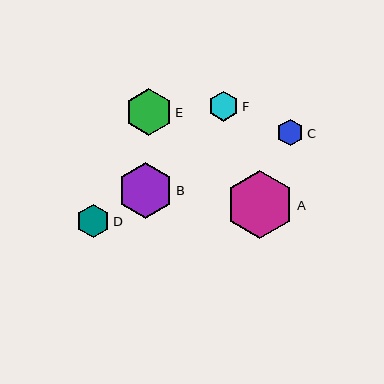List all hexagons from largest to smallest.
From largest to smallest: A, B, E, D, F, C.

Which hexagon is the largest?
Hexagon A is the largest with a size of approximately 68 pixels.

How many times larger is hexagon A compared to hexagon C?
Hexagon A is approximately 2.6 times the size of hexagon C.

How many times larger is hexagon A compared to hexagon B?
Hexagon A is approximately 1.2 times the size of hexagon B.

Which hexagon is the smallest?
Hexagon C is the smallest with a size of approximately 26 pixels.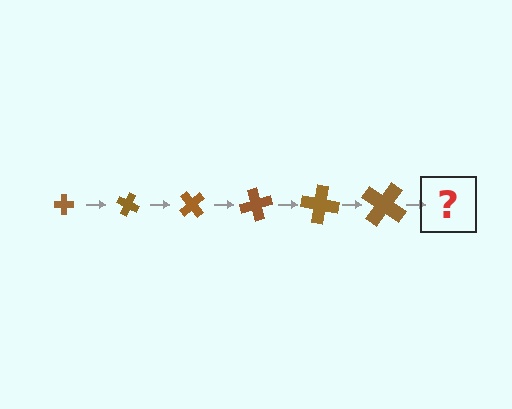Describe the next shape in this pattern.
It should be a cross, larger than the previous one and rotated 150 degrees from the start.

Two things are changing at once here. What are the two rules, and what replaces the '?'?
The two rules are that the cross grows larger each step and it rotates 25 degrees each step. The '?' should be a cross, larger than the previous one and rotated 150 degrees from the start.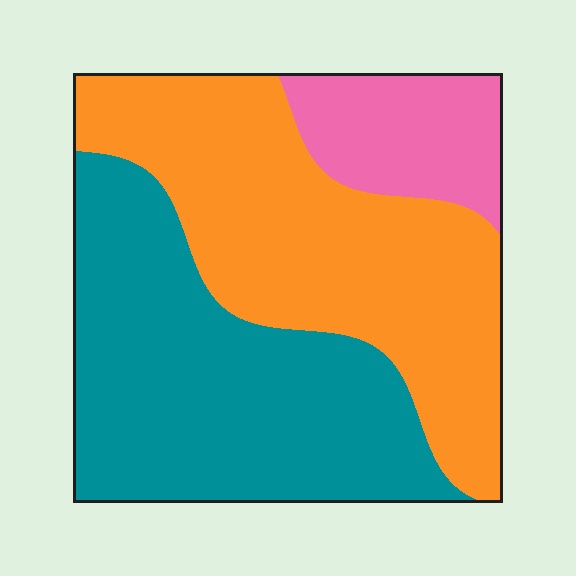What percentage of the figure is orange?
Orange covers about 45% of the figure.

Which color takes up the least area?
Pink, at roughly 15%.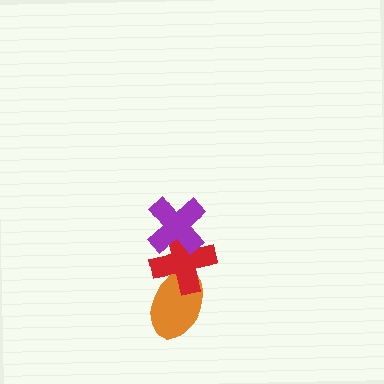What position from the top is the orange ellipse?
The orange ellipse is 3rd from the top.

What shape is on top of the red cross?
The purple cross is on top of the red cross.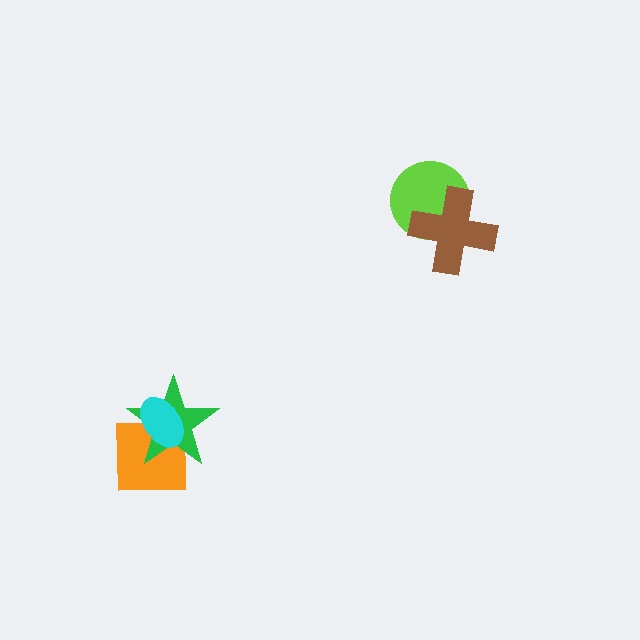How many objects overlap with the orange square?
2 objects overlap with the orange square.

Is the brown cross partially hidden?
No, no other shape covers it.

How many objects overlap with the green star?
2 objects overlap with the green star.